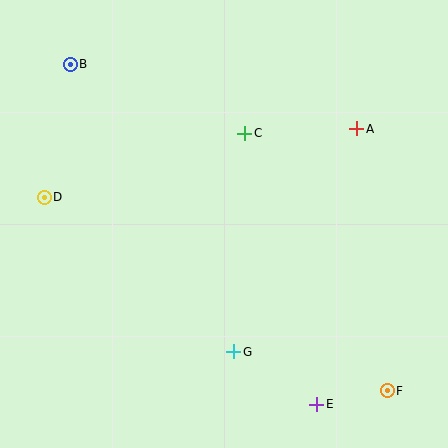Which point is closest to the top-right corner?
Point A is closest to the top-right corner.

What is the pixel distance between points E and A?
The distance between E and A is 278 pixels.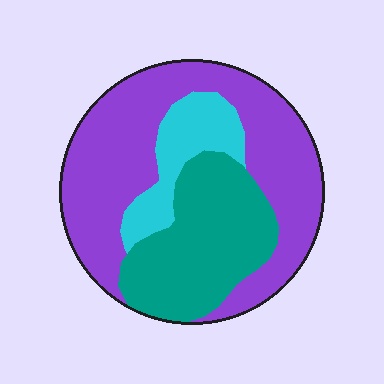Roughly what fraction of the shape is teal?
Teal takes up about one third (1/3) of the shape.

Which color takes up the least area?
Cyan, at roughly 15%.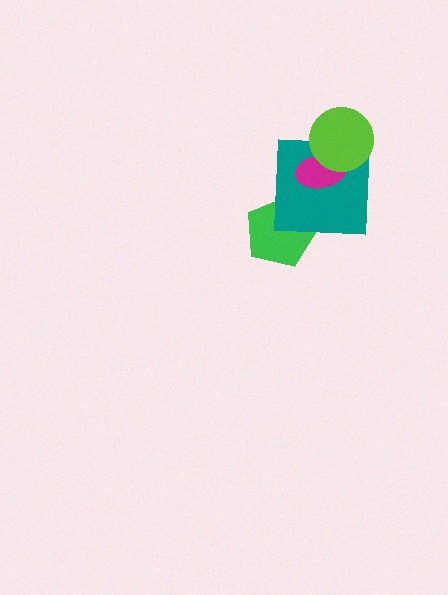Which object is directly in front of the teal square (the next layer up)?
The magenta ellipse is directly in front of the teal square.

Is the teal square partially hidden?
Yes, it is partially covered by another shape.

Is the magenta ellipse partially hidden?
Yes, it is partially covered by another shape.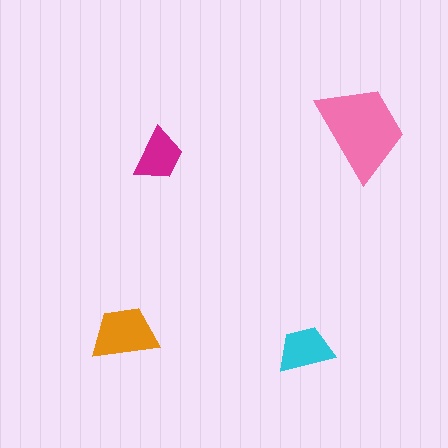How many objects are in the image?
There are 4 objects in the image.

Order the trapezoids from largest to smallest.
the pink one, the orange one, the cyan one, the magenta one.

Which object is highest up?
The pink trapezoid is topmost.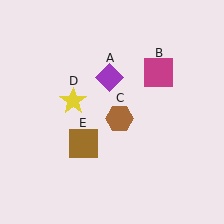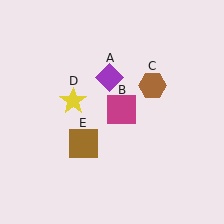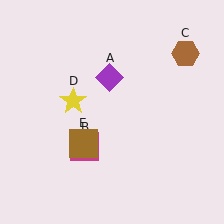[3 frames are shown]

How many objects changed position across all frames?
2 objects changed position: magenta square (object B), brown hexagon (object C).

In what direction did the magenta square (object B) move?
The magenta square (object B) moved down and to the left.